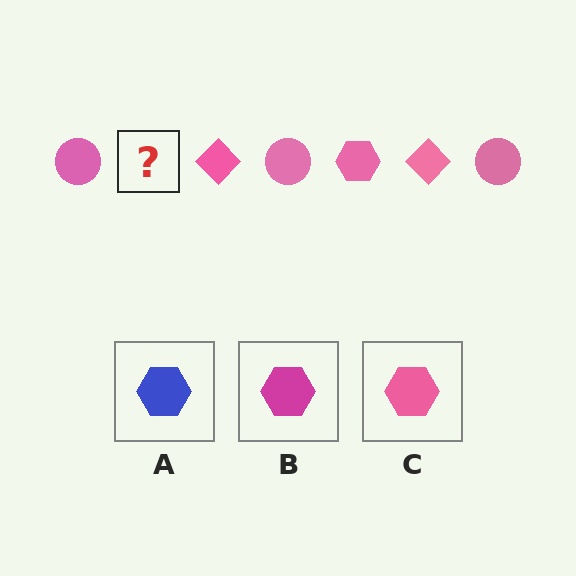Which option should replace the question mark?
Option C.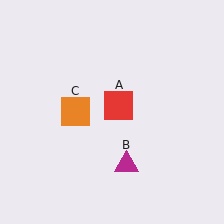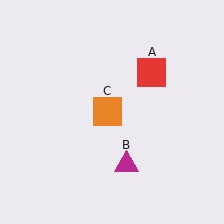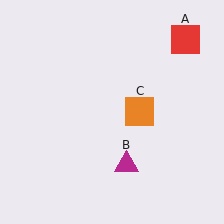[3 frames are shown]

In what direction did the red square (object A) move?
The red square (object A) moved up and to the right.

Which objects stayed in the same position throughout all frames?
Magenta triangle (object B) remained stationary.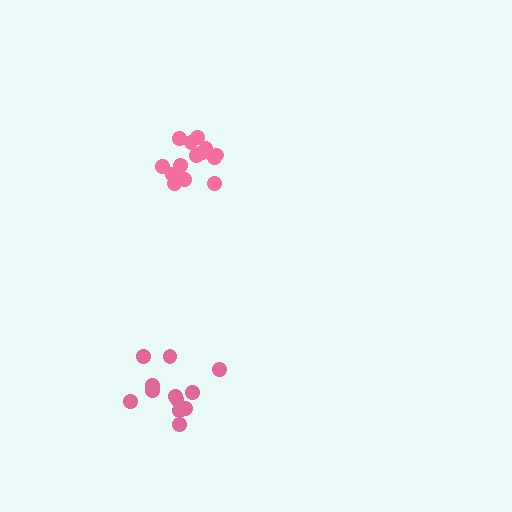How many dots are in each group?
Group 1: 12 dots, Group 2: 15 dots (27 total).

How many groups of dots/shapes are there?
There are 2 groups.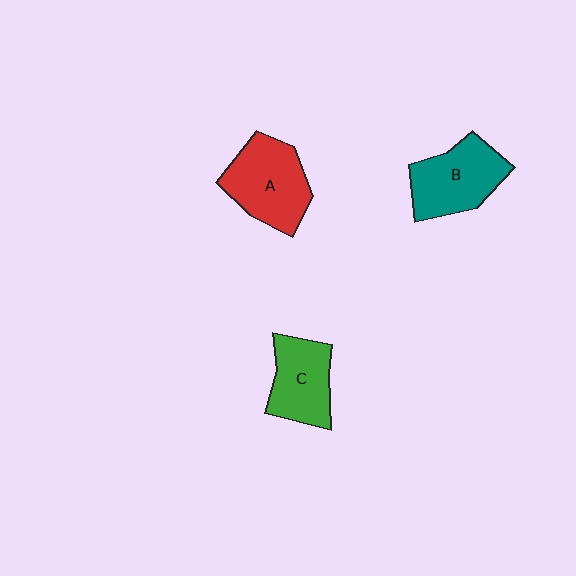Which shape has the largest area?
Shape A (red).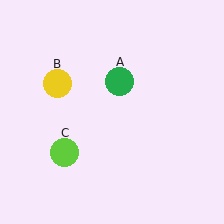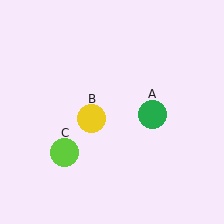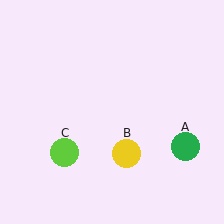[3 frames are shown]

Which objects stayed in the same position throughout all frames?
Lime circle (object C) remained stationary.